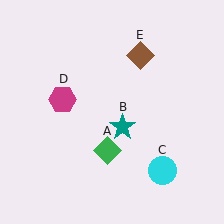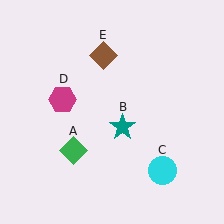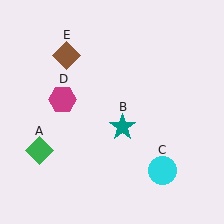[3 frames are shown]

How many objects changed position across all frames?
2 objects changed position: green diamond (object A), brown diamond (object E).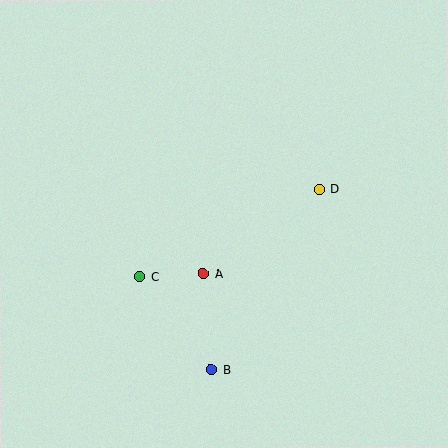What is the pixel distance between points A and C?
The distance between A and C is 64 pixels.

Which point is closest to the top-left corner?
Point C is closest to the top-left corner.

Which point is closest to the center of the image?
Point A at (203, 274) is closest to the center.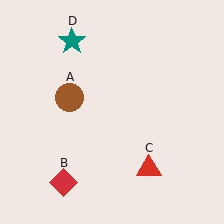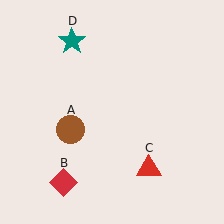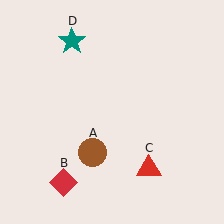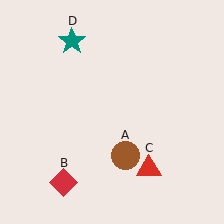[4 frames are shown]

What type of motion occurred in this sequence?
The brown circle (object A) rotated counterclockwise around the center of the scene.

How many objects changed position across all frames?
1 object changed position: brown circle (object A).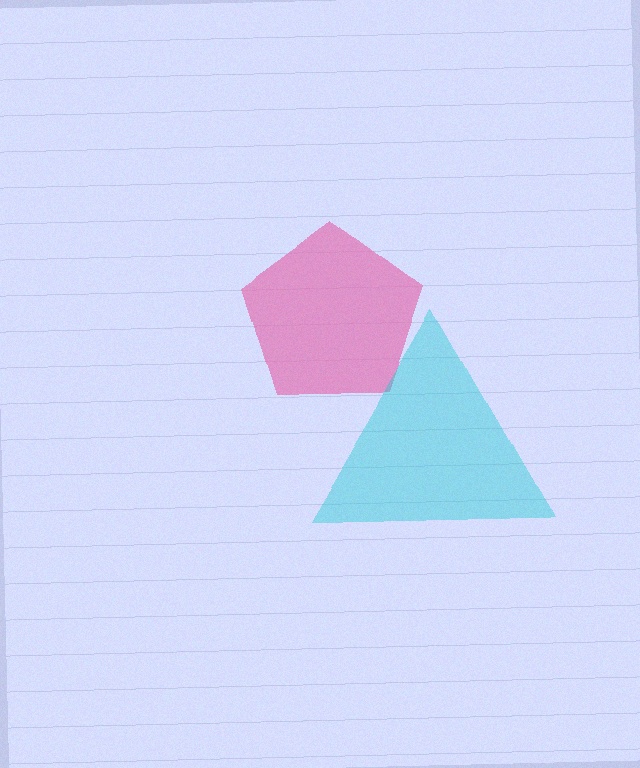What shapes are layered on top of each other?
The layered shapes are: a pink pentagon, a cyan triangle.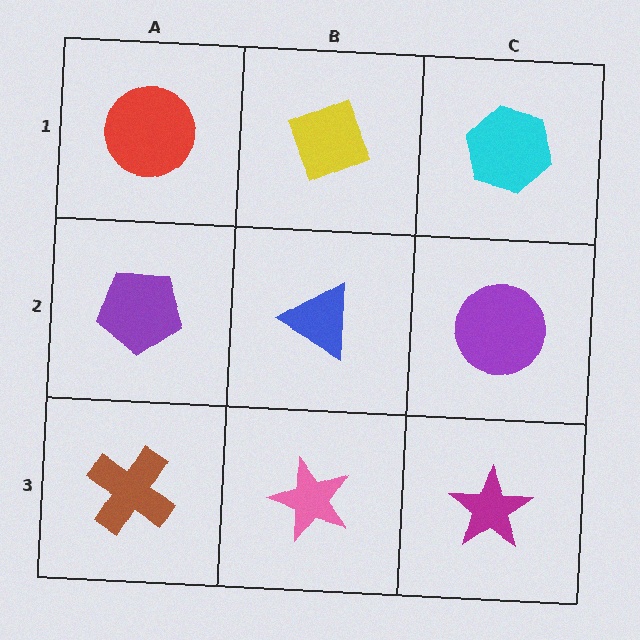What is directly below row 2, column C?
A magenta star.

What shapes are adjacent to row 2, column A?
A red circle (row 1, column A), a brown cross (row 3, column A), a blue triangle (row 2, column B).